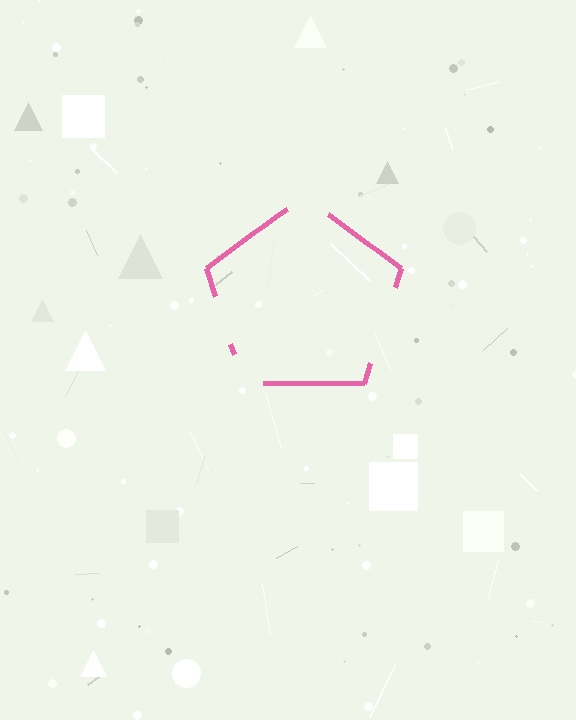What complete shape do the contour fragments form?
The contour fragments form a pentagon.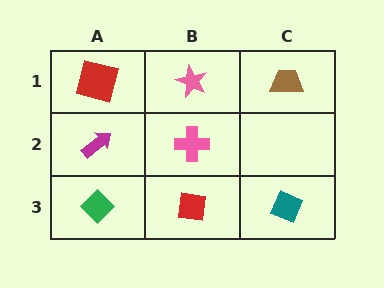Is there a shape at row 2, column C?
No, that cell is empty.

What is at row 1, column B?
A pink star.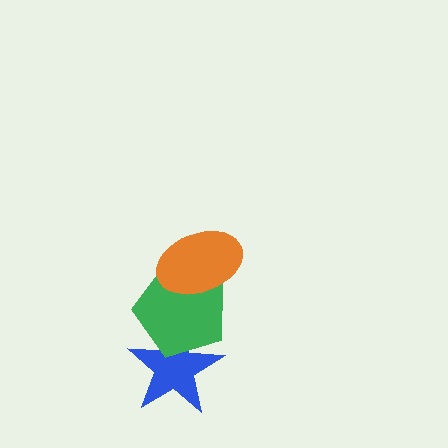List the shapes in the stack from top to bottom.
From top to bottom: the orange ellipse, the green pentagon, the blue star.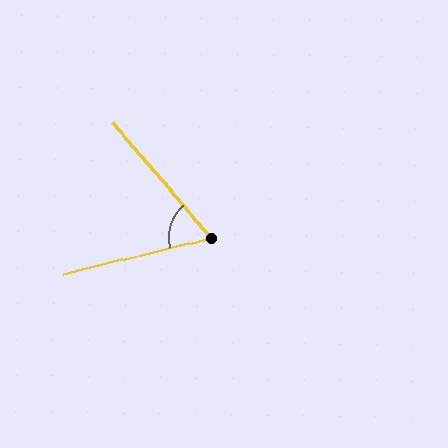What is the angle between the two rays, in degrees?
Approximately 63 degrees.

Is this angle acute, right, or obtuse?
It is acute.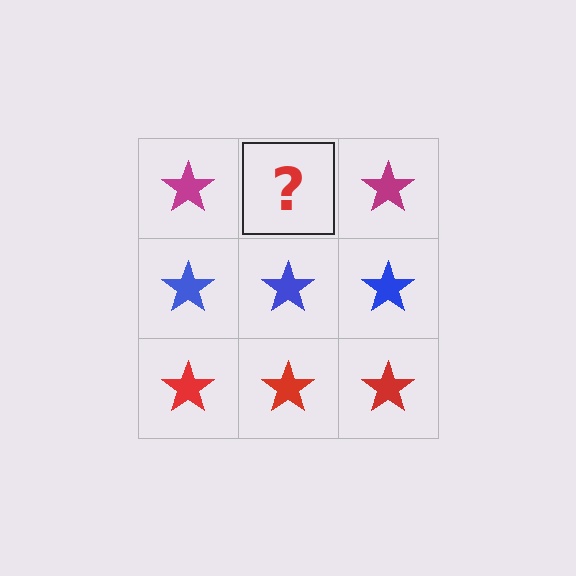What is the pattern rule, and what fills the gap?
The rule is that each row has a consistent color. The gap should be filled with a magenta star.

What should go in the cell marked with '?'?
The missing cell should contain a magenta star.